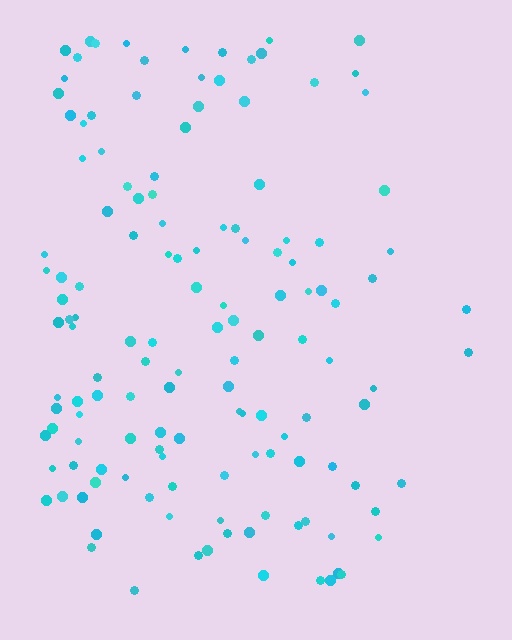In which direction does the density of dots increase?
From right to left, with the left side densest.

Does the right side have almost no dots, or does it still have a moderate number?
Still a moderate number, just noticeably fewer than the left.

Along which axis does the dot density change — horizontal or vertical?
Horizontal.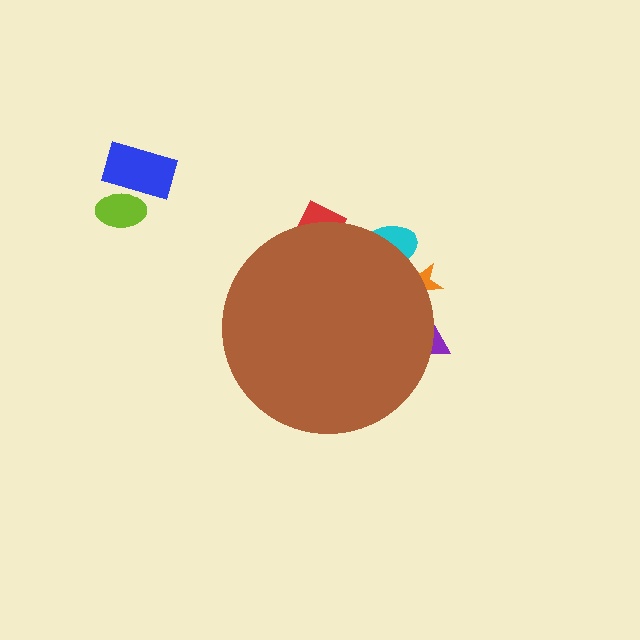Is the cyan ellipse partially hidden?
Yes, the cyan ellipse is partially hidden behind the brown circle.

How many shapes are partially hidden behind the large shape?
4 shapes are partially hidden.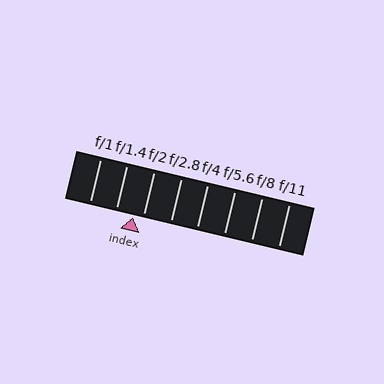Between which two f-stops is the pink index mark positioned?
The index mark is between f/1.4 and f/2.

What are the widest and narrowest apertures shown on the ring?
The widest aperture shown is f/1 and the narrowest is f/11.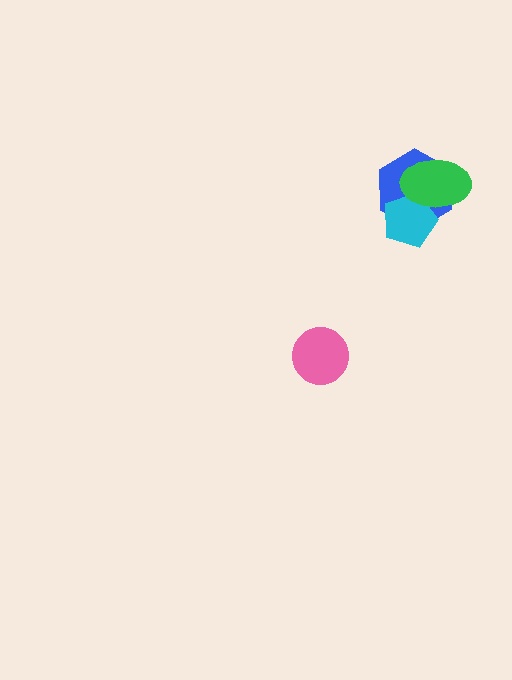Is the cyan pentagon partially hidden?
Yes, it is partially covered by another shape.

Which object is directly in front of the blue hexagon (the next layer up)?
The cyan pentagon is directly in front of the blue hexagon.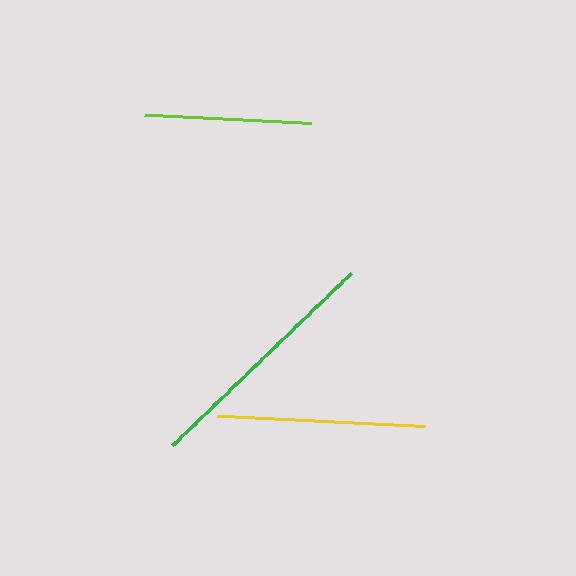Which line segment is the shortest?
The lime line is the shortest at approximately 167 pixels.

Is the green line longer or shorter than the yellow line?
The green line is longer than the yellow line.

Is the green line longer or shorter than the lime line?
The green line is longer than the lime line.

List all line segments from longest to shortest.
From longest to shortest: green, yellow, lime.